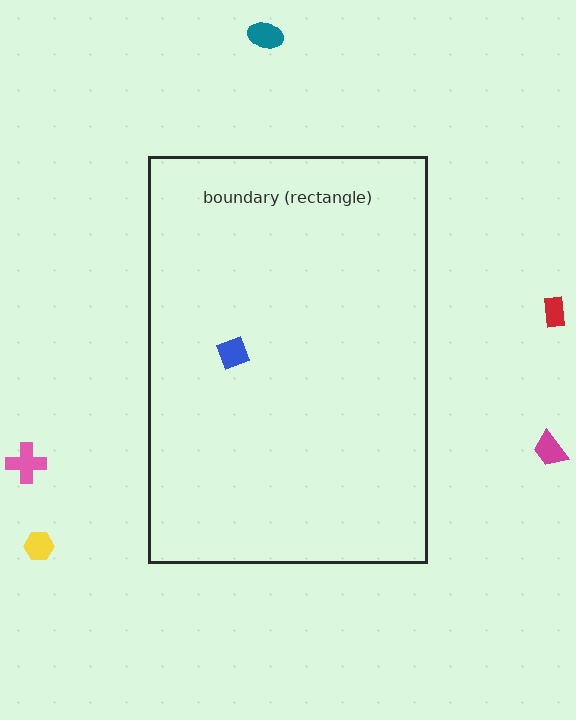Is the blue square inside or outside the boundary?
Inside.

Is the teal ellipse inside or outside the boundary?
Outside.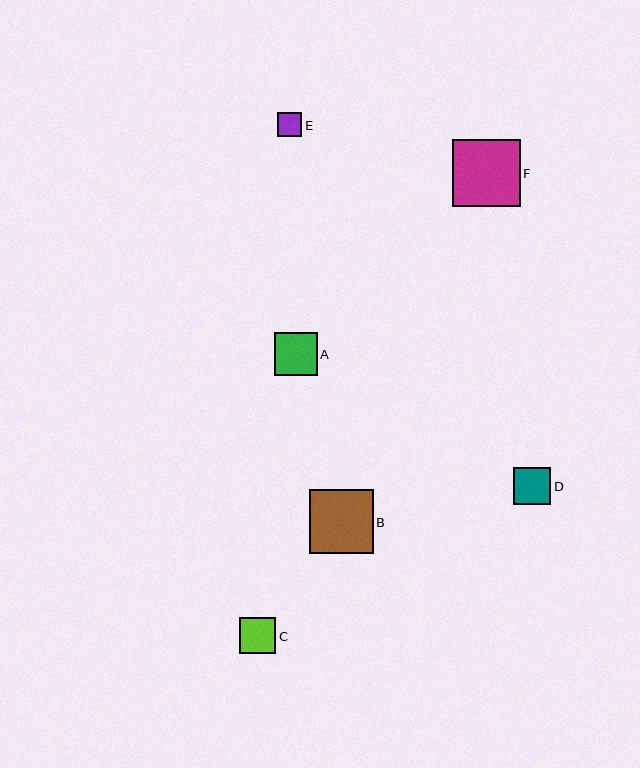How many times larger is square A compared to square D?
Square A is approximately 1.2 times the size of square D.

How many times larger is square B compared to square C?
Square B is approximately 1.8 times the size of square C.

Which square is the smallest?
Square E is the smallest with a size of approximately 24 pixels.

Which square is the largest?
Square F is the largest with a size of approximately 67 pixels.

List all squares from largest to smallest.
From largest to smallest: F, B, A, D, C, E.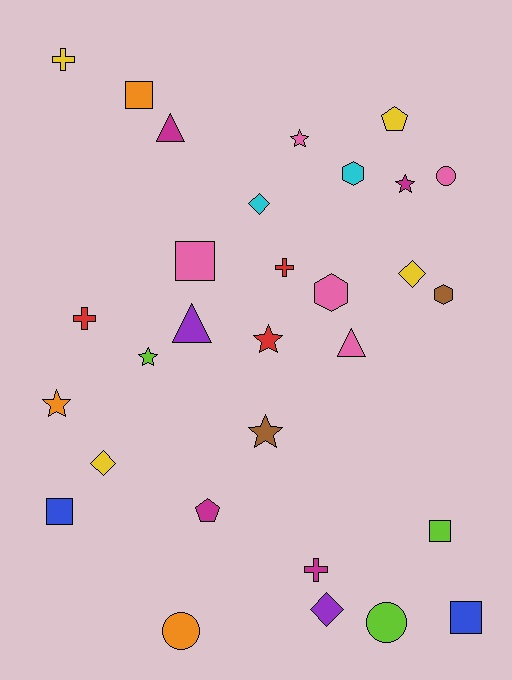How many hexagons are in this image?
There are 3 hexagons.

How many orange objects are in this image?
There are 3 orange objects.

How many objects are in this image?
There are 30 objects.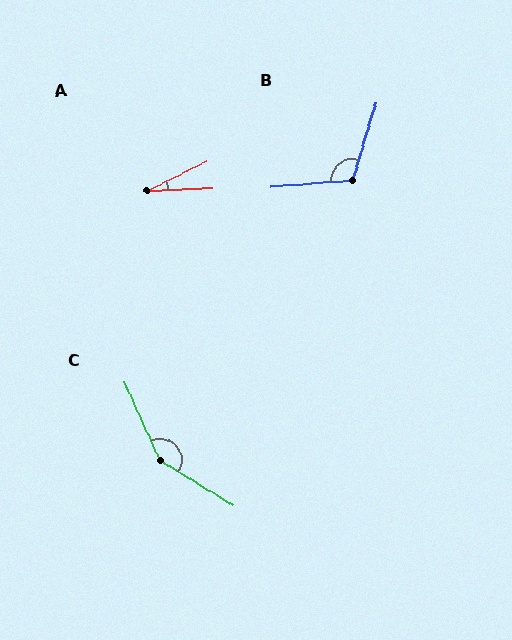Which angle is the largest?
C, at approximately 146 degrees.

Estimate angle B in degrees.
Approximately 111 degrees.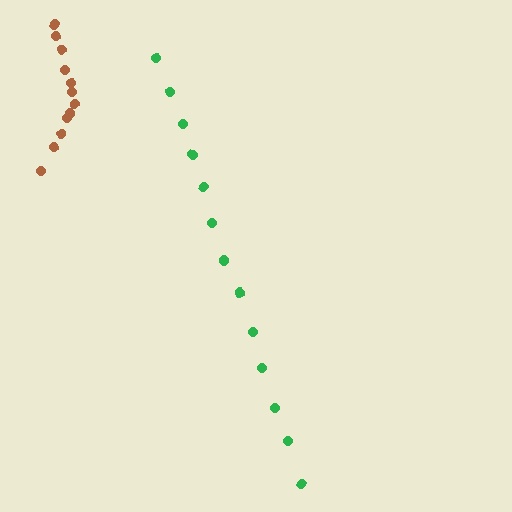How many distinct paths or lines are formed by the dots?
There are 2 distinct paths.